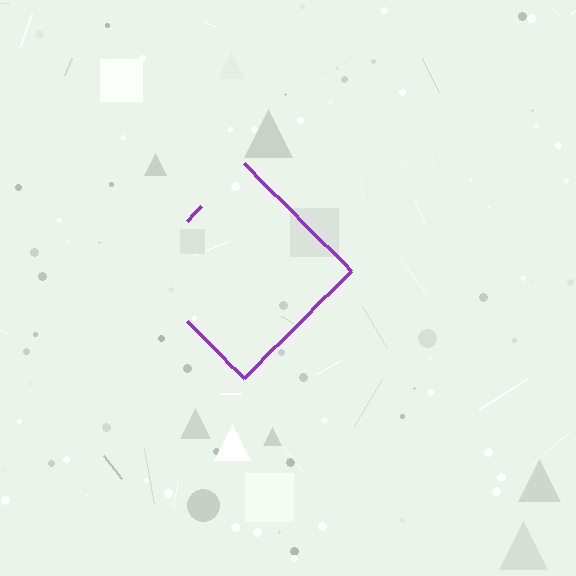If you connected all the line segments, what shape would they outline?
They would outline a diamond.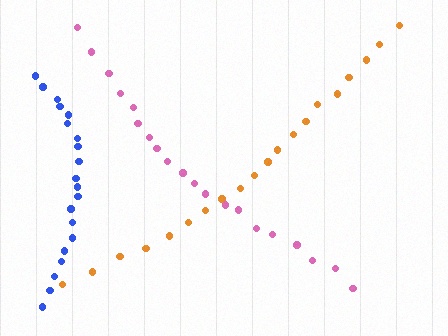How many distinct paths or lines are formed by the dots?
There are 3 distinct paths.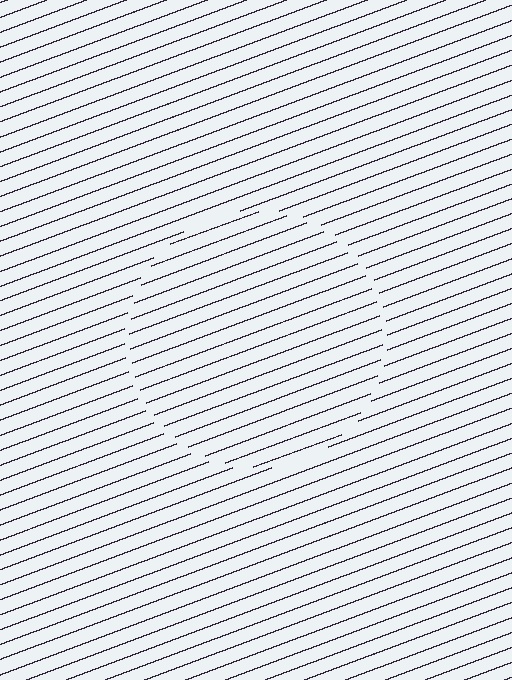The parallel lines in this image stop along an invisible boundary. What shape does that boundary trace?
An illusory circle. The interior of the shape contains the same grating, shifted by half a period — the contour is defined by the phase discontinuity where line-ends from the inner and outer gratings abut.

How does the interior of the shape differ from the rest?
The interior of the shape contains the same grating, shifted by half a period — the contour is defined by the phase discontinuity where line-ends from the inner and outer gratings abut.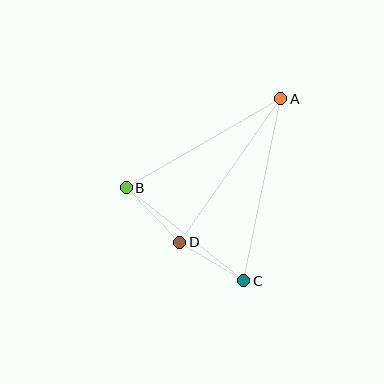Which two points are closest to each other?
Points C and D are closest to each other.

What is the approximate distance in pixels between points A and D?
The distance between A and D is approximately 175 pixels.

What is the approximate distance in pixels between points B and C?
The distance between B and C is approximately 150 pixels.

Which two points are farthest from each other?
Points A and C are farthest from each other.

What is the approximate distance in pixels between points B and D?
The distance between B and D is approximately 76 pixels.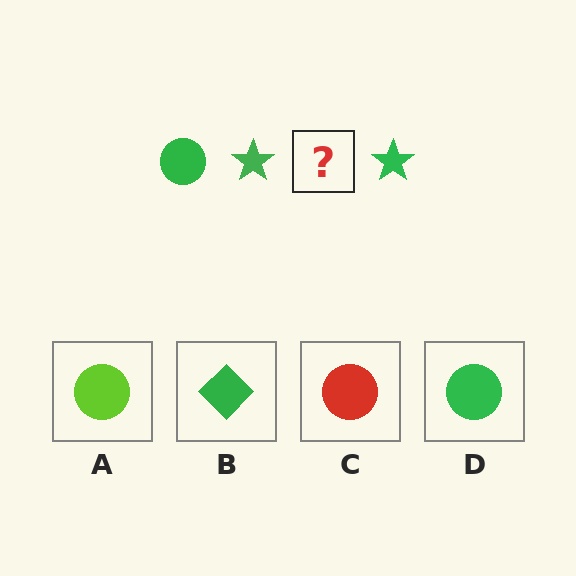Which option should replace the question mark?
Option D.